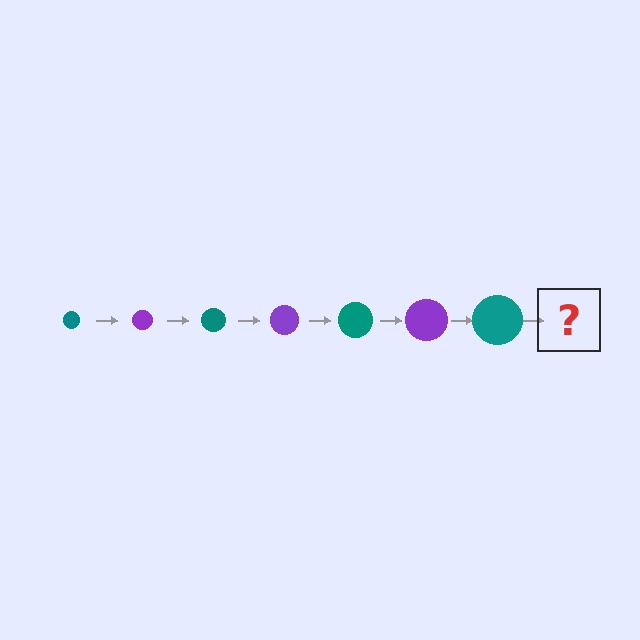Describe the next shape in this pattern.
It should be a purple circle, larger than the previous one.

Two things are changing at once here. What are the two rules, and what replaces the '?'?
The two rules are that the circle grows larger each step and the color cycles through teal and purple. The '?' should be a purple circle, larger than the previous one.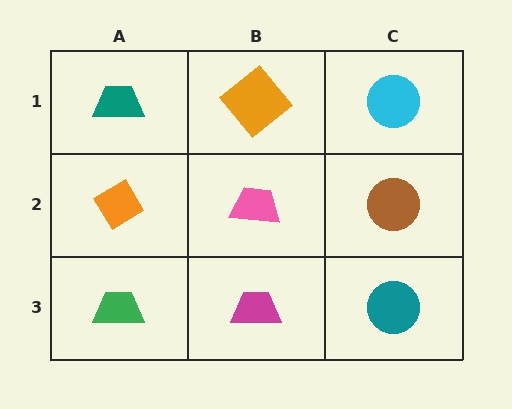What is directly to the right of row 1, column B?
A cyan circle.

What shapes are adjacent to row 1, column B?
A pink trapezoid (row 2, column B), a teal trapezoid (row 1, column A), a cyan circle (row 1, column C).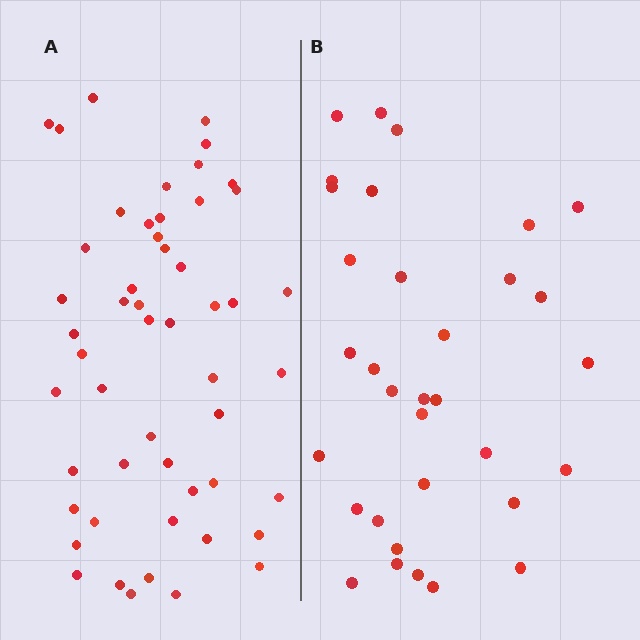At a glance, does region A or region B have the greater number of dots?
Region A (the left region) has more dots.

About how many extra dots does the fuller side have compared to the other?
Region A has approximately 20 more dots than region B.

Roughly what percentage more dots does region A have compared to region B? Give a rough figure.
About 60% more.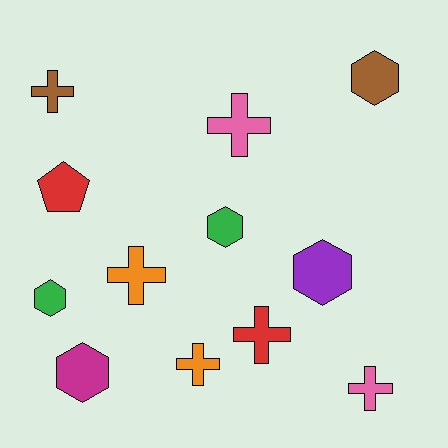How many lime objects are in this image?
There are no lime objects.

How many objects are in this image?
There are 12 objects.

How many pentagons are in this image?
There is 1 pentagon.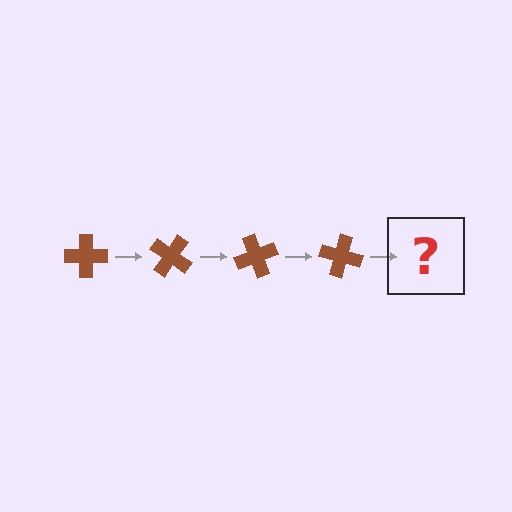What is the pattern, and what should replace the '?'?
The pattern is that the cross rotates 35 degrees each step. The '?' should be a brown cross rotated 140 degrees.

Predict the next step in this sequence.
The next step is a brown cross rotated 140 degrees.